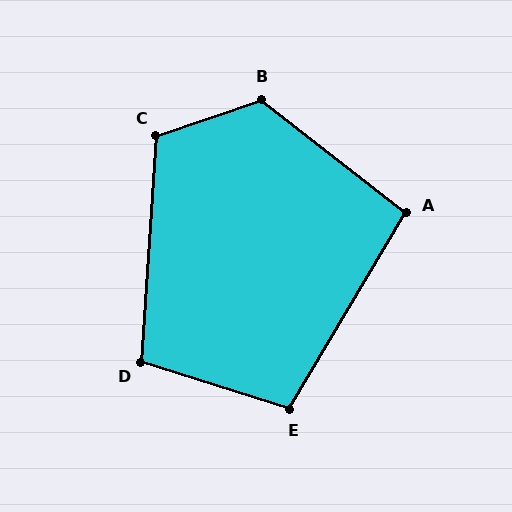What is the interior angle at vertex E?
Approximately 103 degrees (obtuse).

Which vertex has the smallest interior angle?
A, at approximately 97 degrees.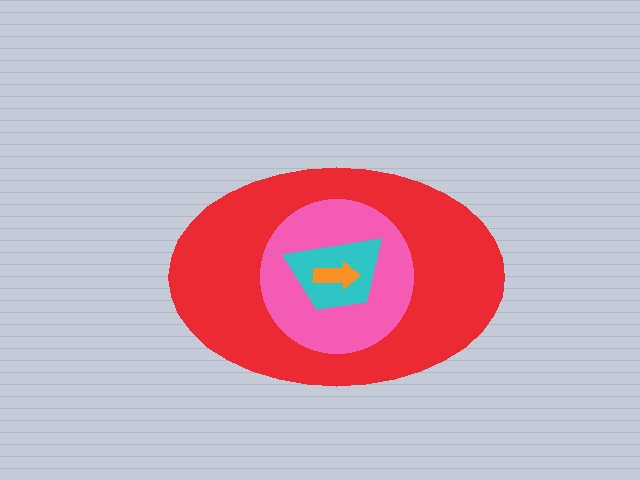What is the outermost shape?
The red ellipse.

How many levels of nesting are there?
4.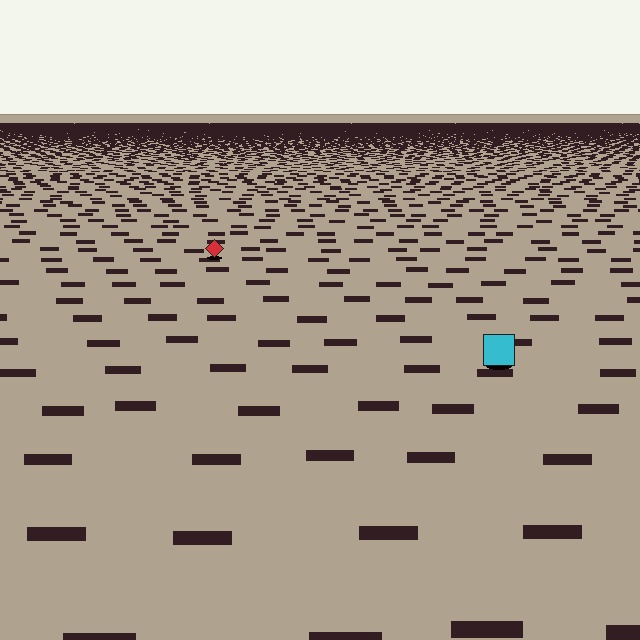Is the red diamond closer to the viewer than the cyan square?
No. The cyan square is closer — you can tell from the texture gradient: the ground texture is coarser near it.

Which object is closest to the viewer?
The cyan square is closest. The texture marks near it are larger and more spread out.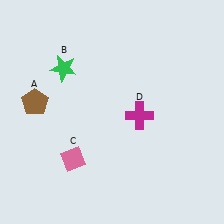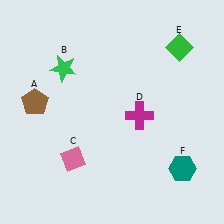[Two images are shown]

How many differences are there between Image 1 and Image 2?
There are 2 differences between the two images.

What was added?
A green diamond (E), a teal hexagon (F) were added in Image 2.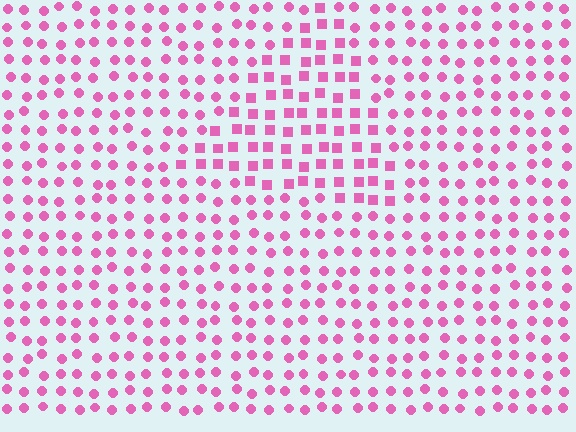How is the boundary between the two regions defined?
The boundary is defined by a change in element shape: squares inside vs. circles outside. All elements share the same color and spacing.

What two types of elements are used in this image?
The image uses squares inside the triangle region and circles outside it.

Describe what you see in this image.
The image is filled with small pink elements arranged in a uniform grid. A triangle-shaped region contains squares, while the surrounding area contains circles. The boundary is defined purely by the change in element shape.